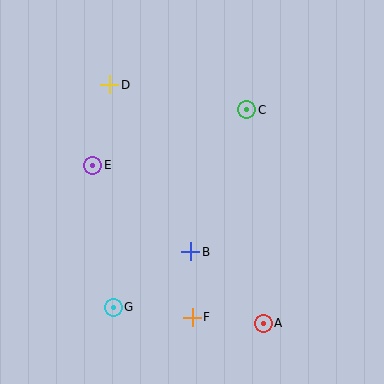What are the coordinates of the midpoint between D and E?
The midpoint between D and E is at (101, 125).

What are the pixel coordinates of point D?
Point D is at (110, 85).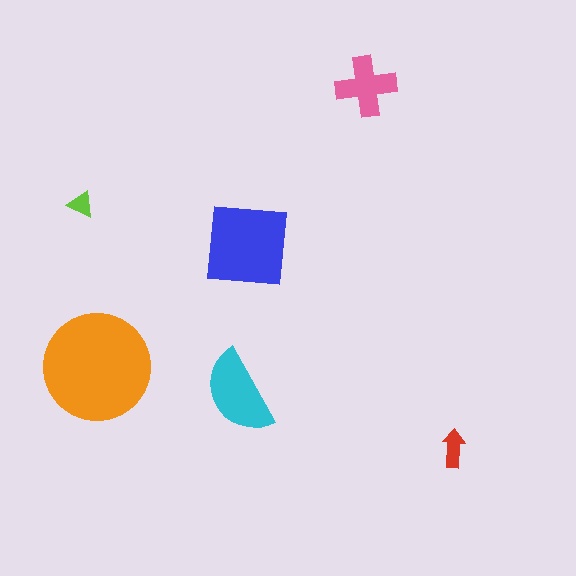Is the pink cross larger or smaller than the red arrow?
Larger.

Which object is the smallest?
The lime triangle.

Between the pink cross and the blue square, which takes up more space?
The blue square.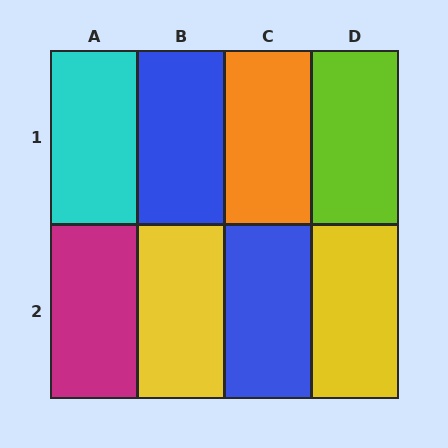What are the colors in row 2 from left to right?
Magenta, yellow, blue, yellow.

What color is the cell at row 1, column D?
Lime.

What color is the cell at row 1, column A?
Cyan.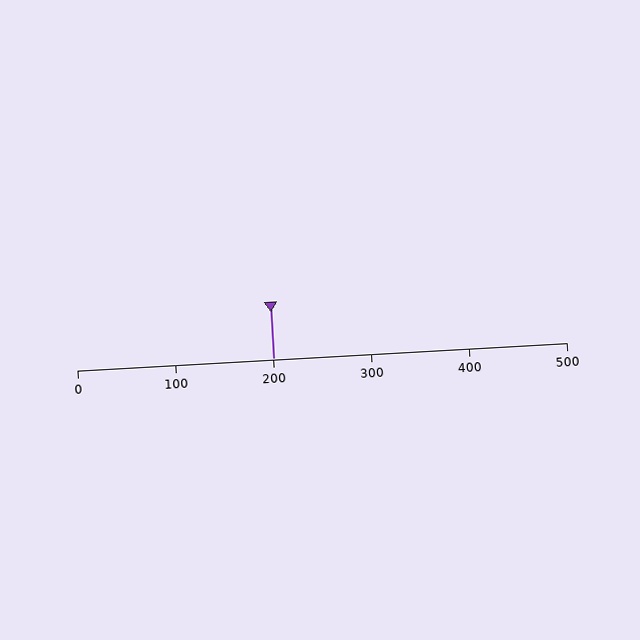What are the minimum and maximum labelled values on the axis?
The axis runs from 0 to 500.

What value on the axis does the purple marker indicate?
The marker indicates approximately 200.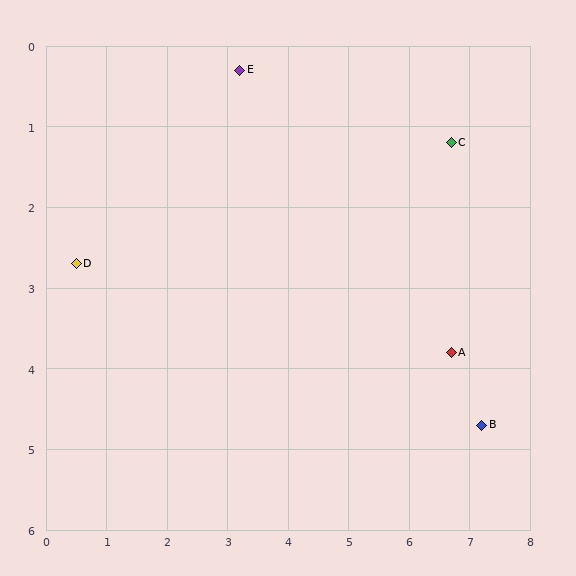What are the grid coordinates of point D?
Point D is at approximately (0.5, 2.7).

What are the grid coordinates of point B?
Point B is at approximately (7.2, 4.7).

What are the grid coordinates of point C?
Point C is at approximately (6.7, 1.2).